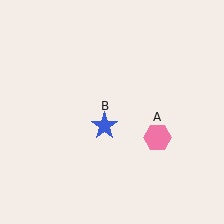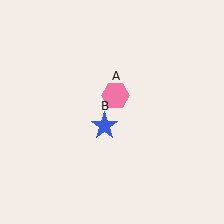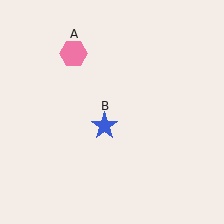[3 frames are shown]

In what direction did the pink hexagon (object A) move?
The pink hexagon (object A) moved up and to the left.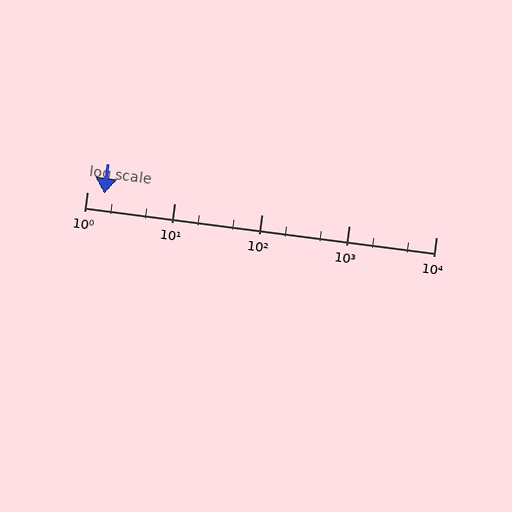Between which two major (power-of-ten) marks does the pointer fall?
The pointer is between 1 and 10.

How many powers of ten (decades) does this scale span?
The scale spans 4 decades, from 1 to 10000.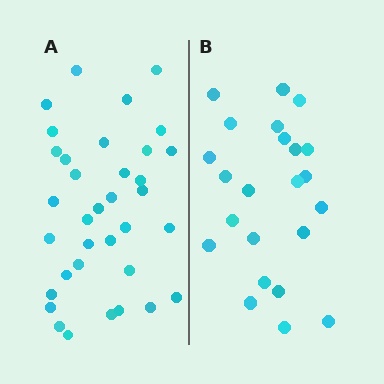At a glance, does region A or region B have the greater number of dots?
Region A (the left region) has more dots.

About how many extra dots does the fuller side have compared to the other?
Region A has roughly 12 or so more dots than region B.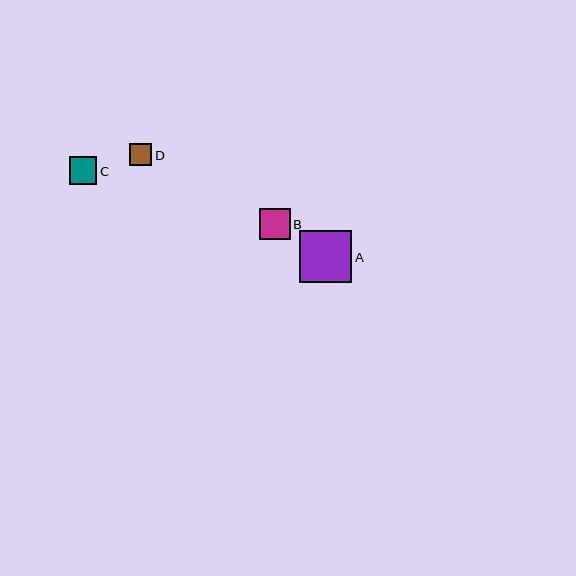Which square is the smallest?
Square D is the smallest with a size of approximately 22 pixels.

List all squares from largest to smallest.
From largest to smallest: A, B, C, D.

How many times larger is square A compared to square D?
Square A is approximately 2.3 times the size of square D.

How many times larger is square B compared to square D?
Square B is approximately 1.4 times the size of square D.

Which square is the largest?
Square A is the largest with a size of approximately 52 pixels.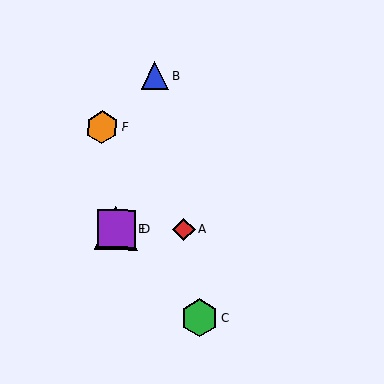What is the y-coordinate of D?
Object D is at y≈229.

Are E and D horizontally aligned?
Yes, both are at y≈229.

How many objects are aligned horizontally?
3 objects (A, D, E) are aligned horizontally.